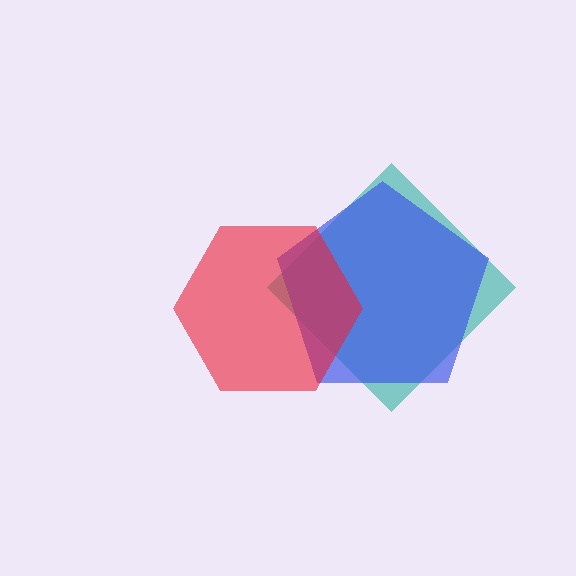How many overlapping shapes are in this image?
There are 3 overlapping shapes in the image.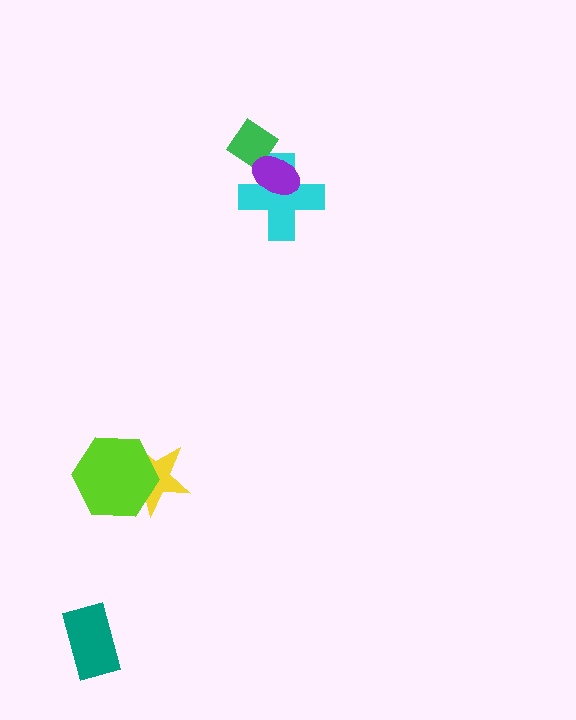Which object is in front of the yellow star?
The lime hexagon is in front of the yellow star.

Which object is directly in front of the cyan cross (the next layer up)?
The green diamond is directly in front of the cyan cross.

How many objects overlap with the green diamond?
2 objects overlap with the green diamond.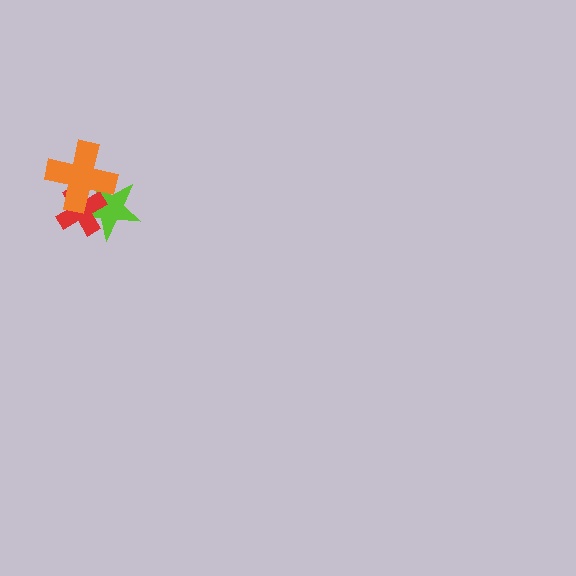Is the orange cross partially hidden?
No, no other shape covers it.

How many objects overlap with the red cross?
2 objects overlap with the red cross.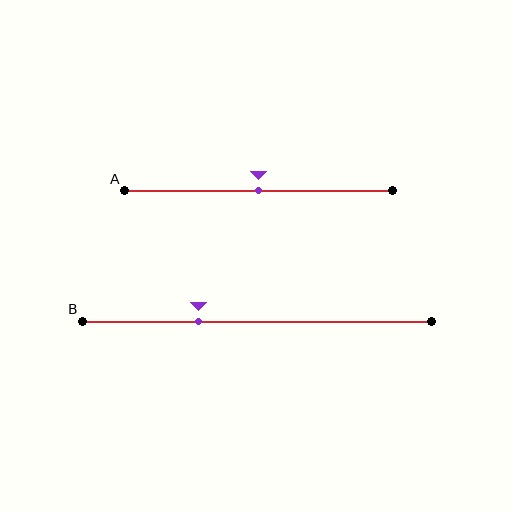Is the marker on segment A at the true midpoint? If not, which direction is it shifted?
Yes, the marker on segment A is at the true midpoint.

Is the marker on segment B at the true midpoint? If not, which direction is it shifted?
No, the marker on segment B is shifted to the left by about 17% of the segment length.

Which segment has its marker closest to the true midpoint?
Segment A has its marker closest to the true midpoint.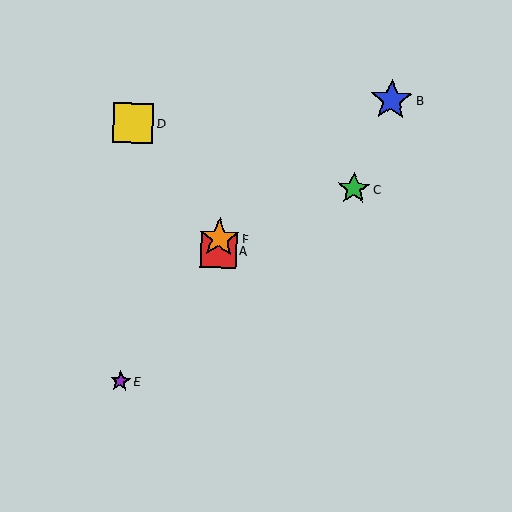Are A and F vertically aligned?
Yes, both are at x≈219.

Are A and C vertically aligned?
No, A is at x≈219 and C is at x≈354.